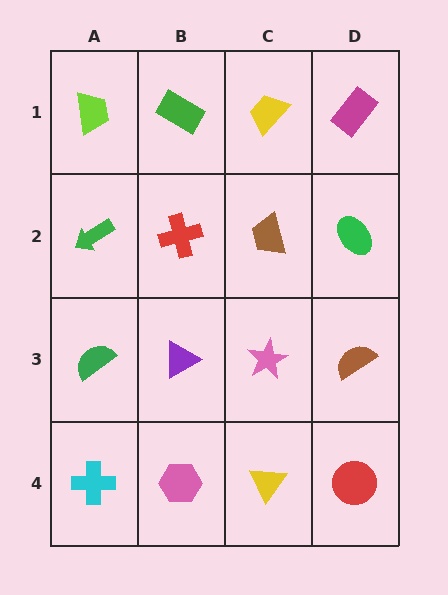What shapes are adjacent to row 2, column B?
A green rectangle (row 1, column B), a purple triangle (row 3, column B), a green arrow (row 2, column A), a brown trapezoid (row 2, column C).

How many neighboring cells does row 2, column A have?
3.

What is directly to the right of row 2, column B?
A brown trapezoid.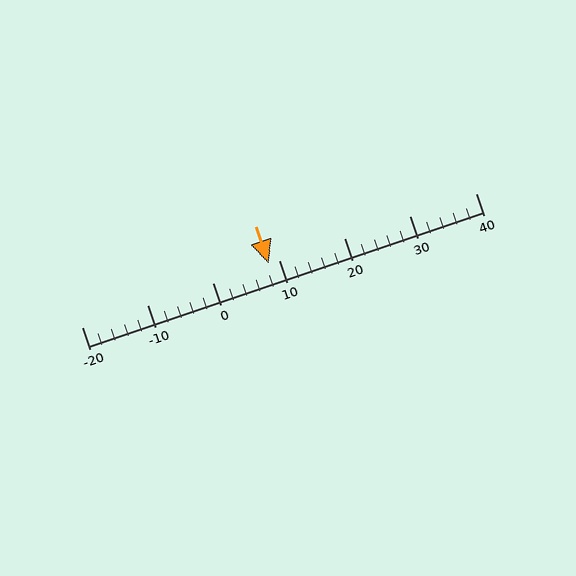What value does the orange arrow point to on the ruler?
The orange arrow points to approximately 8.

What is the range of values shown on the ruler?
The ruler shows values from -20 to 40.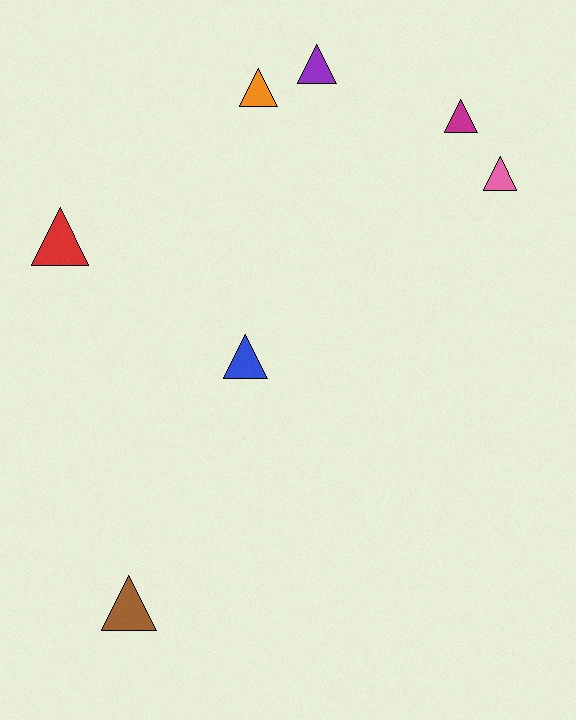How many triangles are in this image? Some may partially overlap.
There are 7 triangles.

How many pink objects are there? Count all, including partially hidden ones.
There is 1 pink object.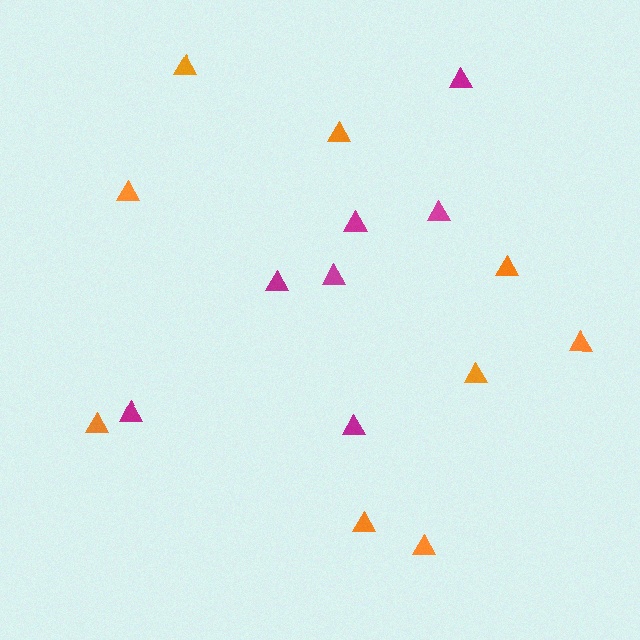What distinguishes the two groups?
There are 2 groups: one group of orange triangles (9) and one group of magenta triangles (7).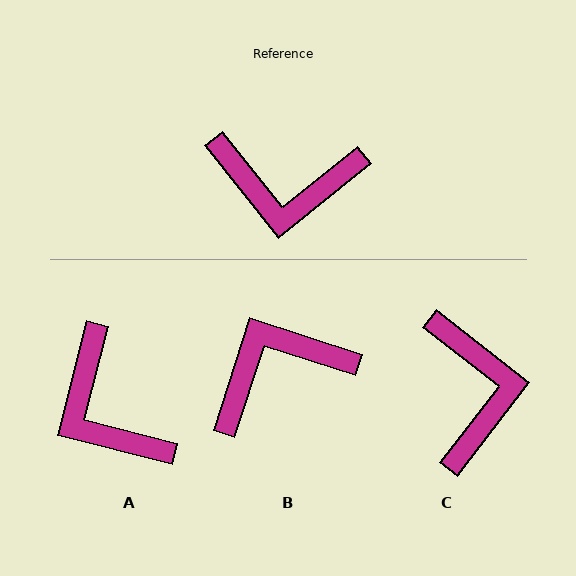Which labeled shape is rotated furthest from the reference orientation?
B, about 147 degrees away.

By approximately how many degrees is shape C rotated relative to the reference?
Approximately 103 degrees counter-clockwise.